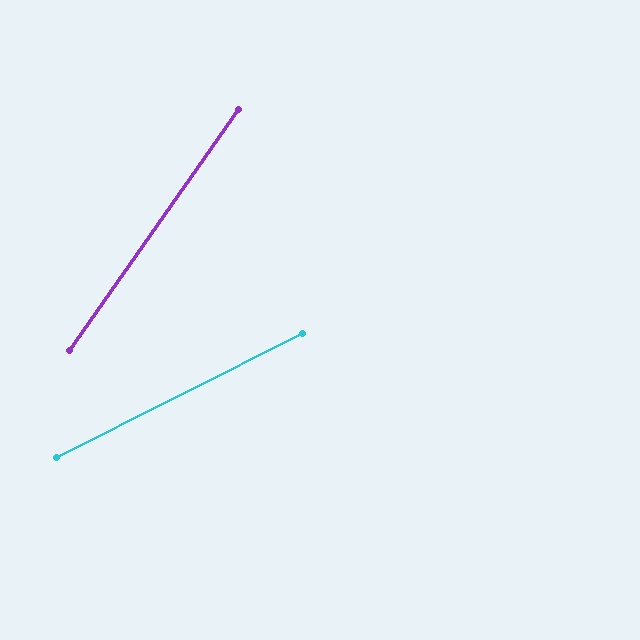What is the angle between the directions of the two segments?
Approximately 28 degrees.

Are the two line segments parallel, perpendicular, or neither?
Neither parallel nor perpendicular — they differ by about 28°.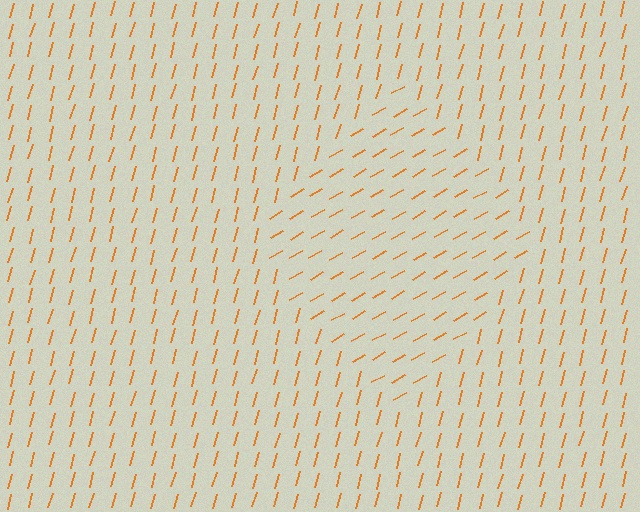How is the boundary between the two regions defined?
The boundary is defined purely by a change in line orientation (approximately 45 degrees difference). All lines are the same color and thickness.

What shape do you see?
I see a diamond.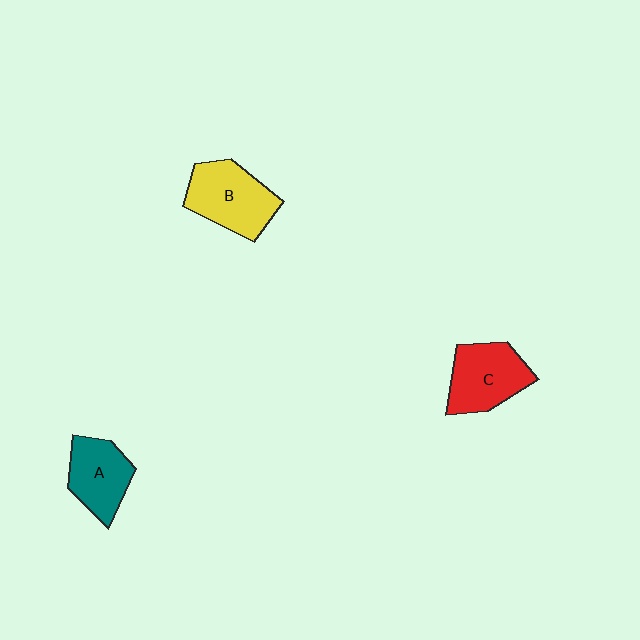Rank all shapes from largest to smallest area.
From largest to smallest: B (yellow), C (red), A (teal).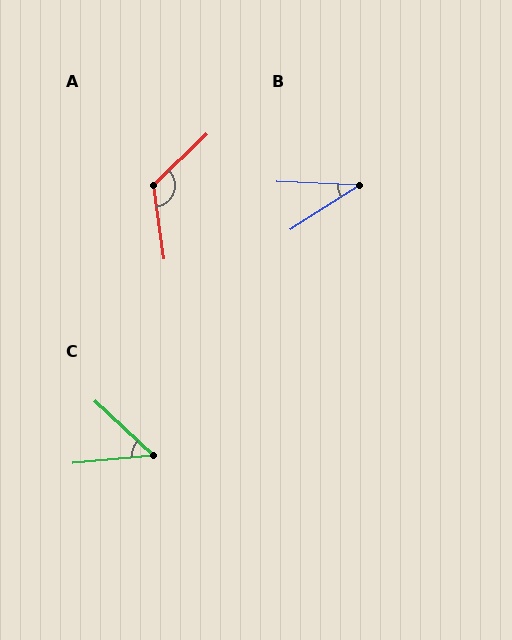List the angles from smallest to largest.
B (35°), C (48°), A (126°).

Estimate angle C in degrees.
Approximately 48 degrees.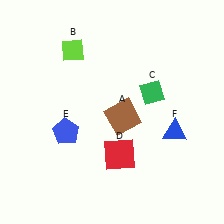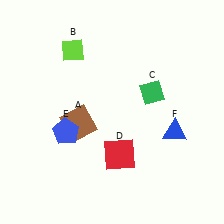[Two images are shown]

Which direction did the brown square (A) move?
The brown square (A) moved left.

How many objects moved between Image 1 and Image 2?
1 object moved between the two images.